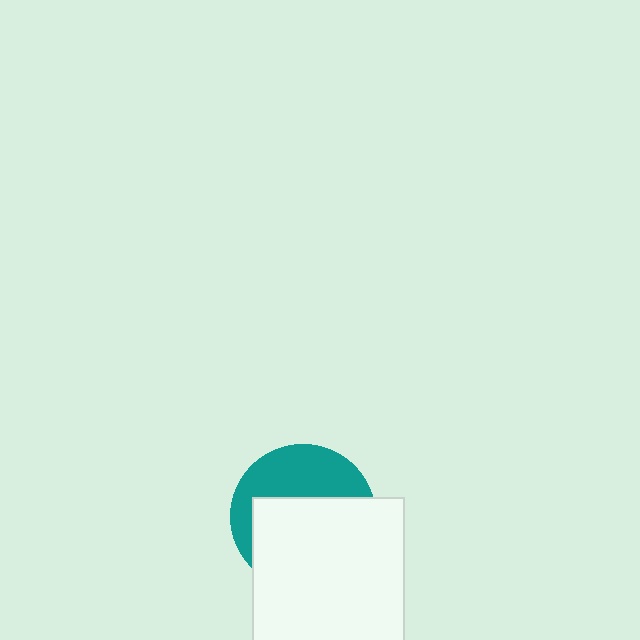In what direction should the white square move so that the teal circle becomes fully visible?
The white square should move down. That is the shortest direction to clear the overlap and leave the teal circle fully visible.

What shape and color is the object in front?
The object in front is a white square.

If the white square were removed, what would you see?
You would see the complete teal circle.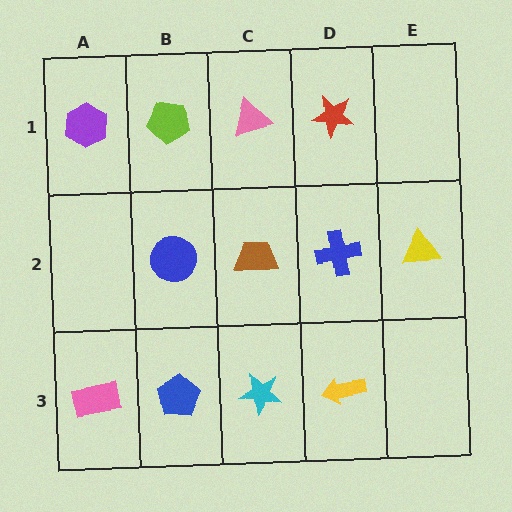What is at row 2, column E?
A yellow triangle.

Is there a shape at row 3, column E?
No, that cell is empty.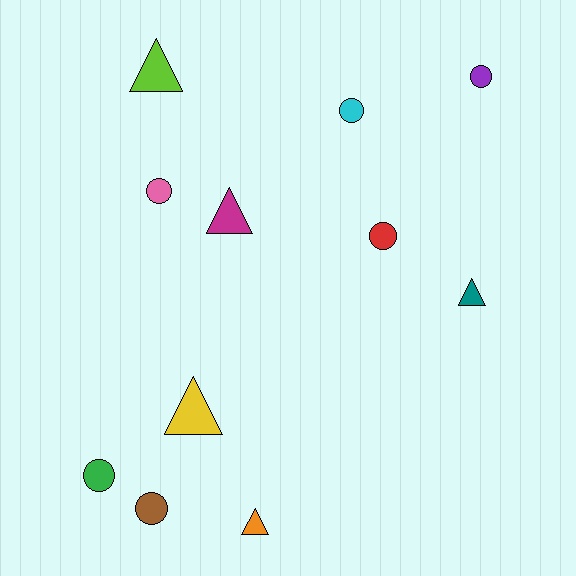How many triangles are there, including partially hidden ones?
There are 5 triangles.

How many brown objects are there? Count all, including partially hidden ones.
There is 1 brown object.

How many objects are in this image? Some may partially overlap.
There are 11 objects.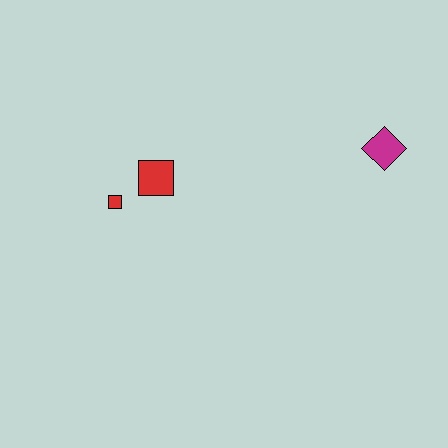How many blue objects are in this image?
There are no blue objects.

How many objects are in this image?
There are 3 objects.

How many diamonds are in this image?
There is 1 diamond.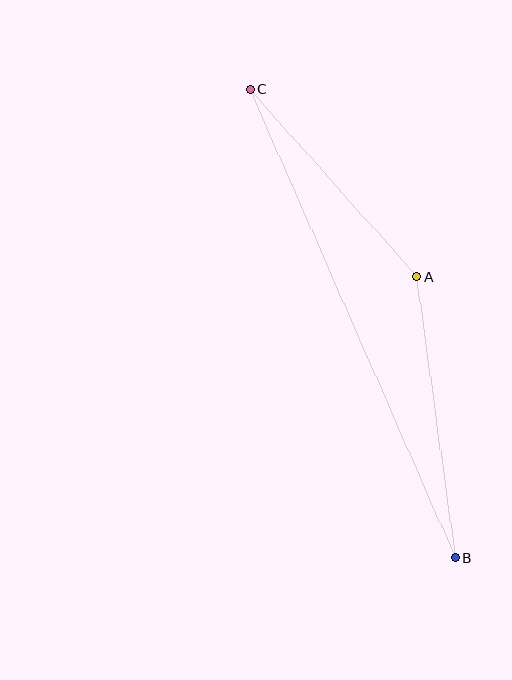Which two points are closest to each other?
Points A and C are closest to each other.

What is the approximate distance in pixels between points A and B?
The distance between A and B is approximately 284 pixels.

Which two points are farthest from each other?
Points B and C are farthest from each other.